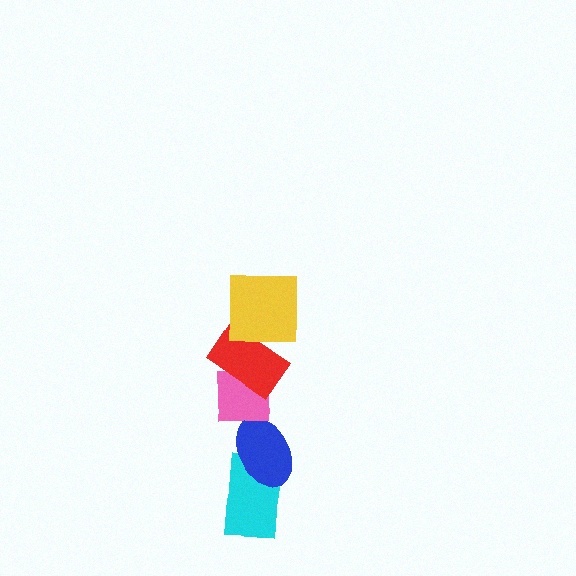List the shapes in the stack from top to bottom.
From top to bottom: the yellow square, the red rectangle, the pink square, the blue ellipse, the cyan rectangle.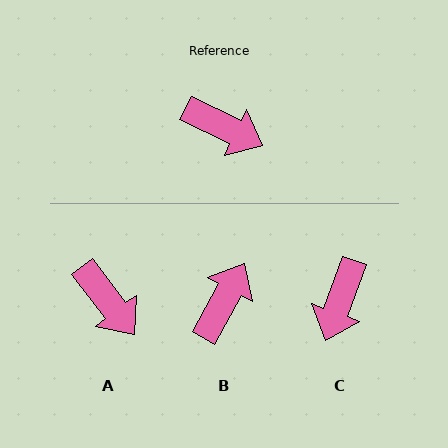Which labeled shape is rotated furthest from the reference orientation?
B, about 87 degrees away.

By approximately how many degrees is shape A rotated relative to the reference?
Approximately 27 degrees clockwise.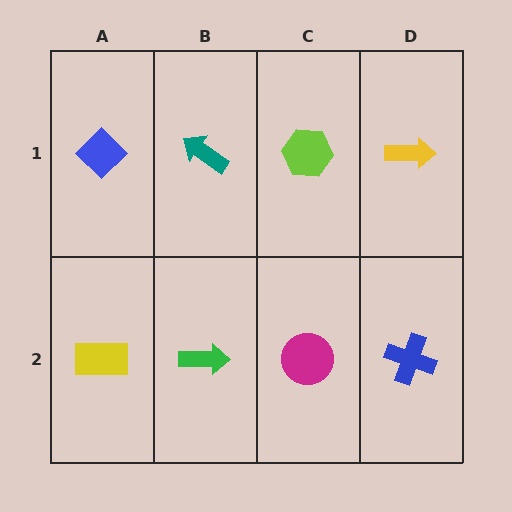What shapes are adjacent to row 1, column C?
A magenta circle (row 2, column C), a teal arrow (row 1, column B), a yellow arrow (row 1, column D).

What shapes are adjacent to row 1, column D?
A blue cross (row 2, column D), a lime hexagon (row 1, column C).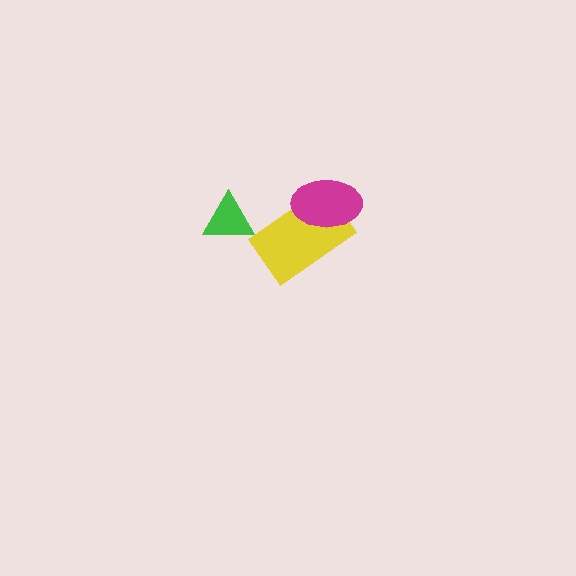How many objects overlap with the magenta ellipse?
1 object overlaps with the magenta ellipse.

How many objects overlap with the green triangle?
0 objects overlap with the green triangle.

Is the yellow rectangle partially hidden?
Yes, it is partially covered by another shape.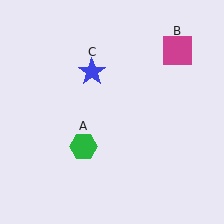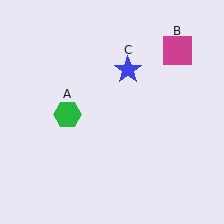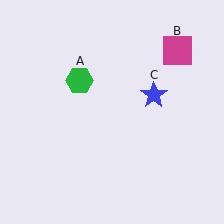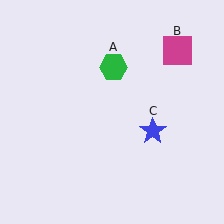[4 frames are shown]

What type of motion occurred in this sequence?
The green hexagon (object A), blue star (object C) rotated clockwise around the center of the scene.